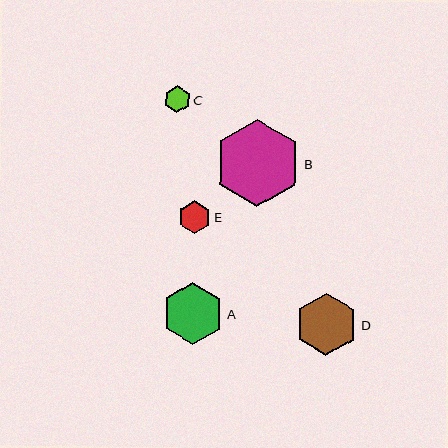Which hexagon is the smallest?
Hexagon C is the smallest with a size of approximately 27 pixels.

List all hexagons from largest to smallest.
From largest to smallest: B, D, A, E, C.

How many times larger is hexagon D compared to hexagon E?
Hexagon D is approximately 1.9 times the size of hexagon E.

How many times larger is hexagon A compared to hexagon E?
Hexagon A is approximately 1.9 times the size of hexagon E.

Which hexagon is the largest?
Hexagon B is the largest with a size of approximately 87 pixels.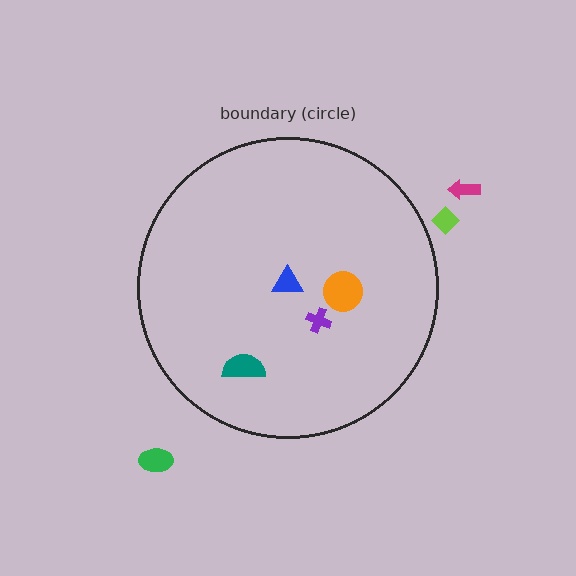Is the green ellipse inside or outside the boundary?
Outside.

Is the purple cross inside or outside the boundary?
Inside.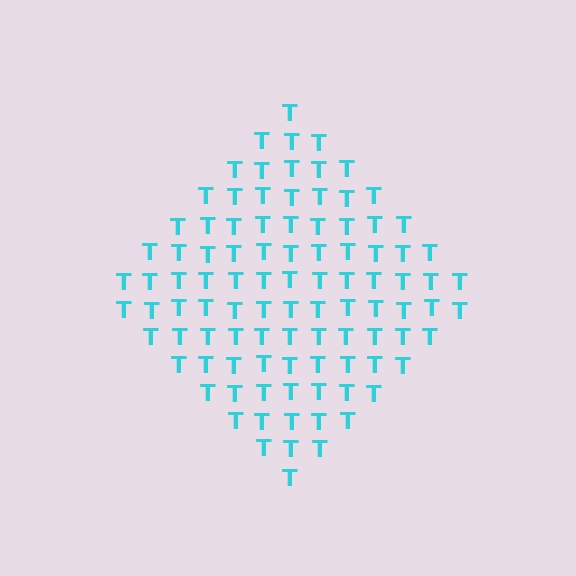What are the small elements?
The small elements are letter T's.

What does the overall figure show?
The overall figure shows a diamond.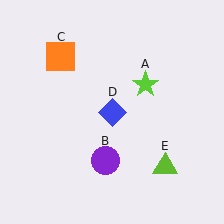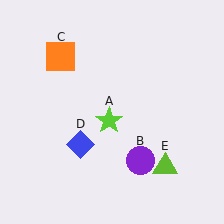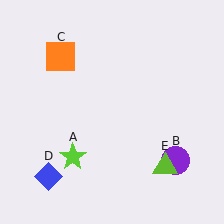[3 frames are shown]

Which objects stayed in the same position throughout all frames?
Orange square (object C) and lime triangle (object E) remained stationary.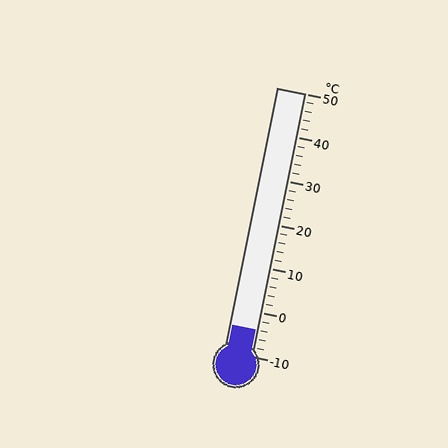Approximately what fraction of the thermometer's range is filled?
The thermometer is filled to approximately 10% of its range.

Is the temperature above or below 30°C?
The temperature is below 30°C.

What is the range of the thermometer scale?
The thermometer scale ranges from -10°C to 50°C.